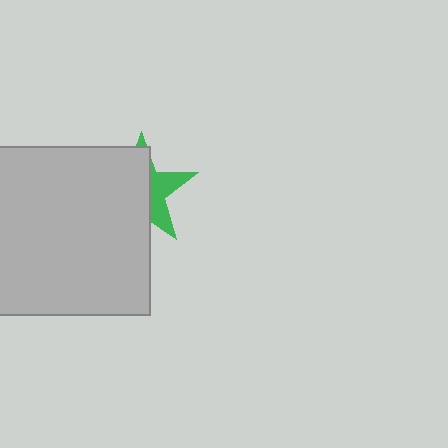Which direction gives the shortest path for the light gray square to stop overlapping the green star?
Moving left gives the shortest separation.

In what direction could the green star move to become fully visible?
The green star could move right. That would shift it out from behind the light gray square entirely.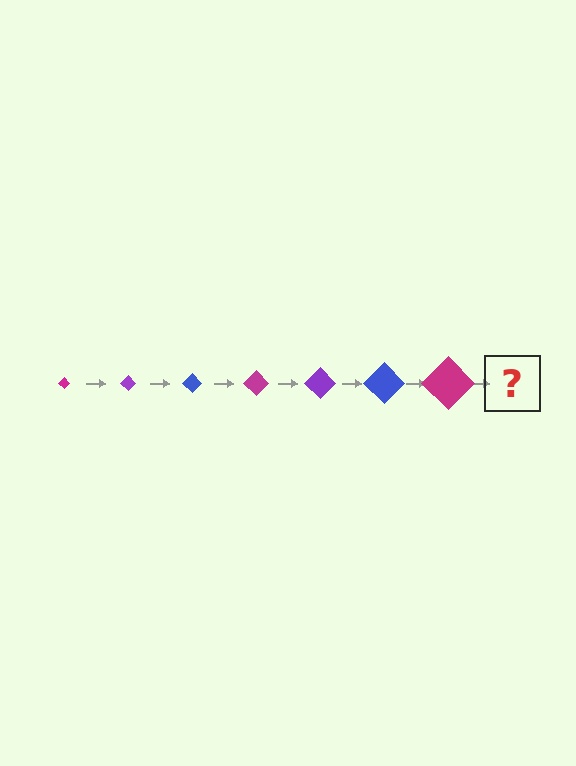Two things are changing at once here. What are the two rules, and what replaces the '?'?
The two rules are that the diamond grows larger each step and the color cycles through magenta, purple, and blue. The '?' should be a purple diamond, larger than the previous one.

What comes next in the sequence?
The next element should be a purple diamond, larger than the previous one.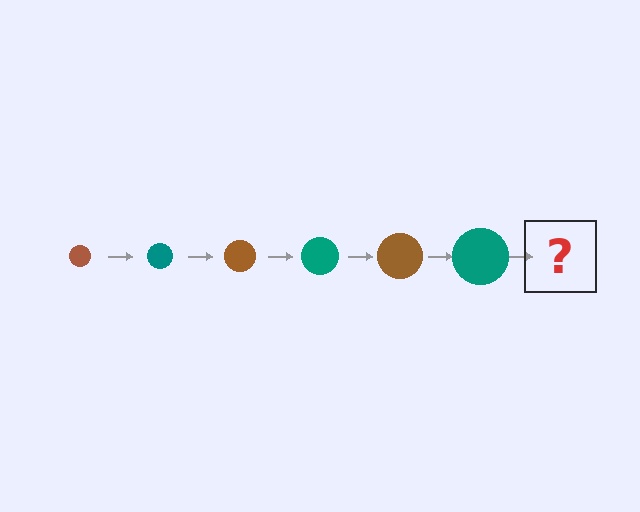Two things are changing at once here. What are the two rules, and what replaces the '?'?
The two rules are that the circle grows larger each step and the color cycles through brown and teal. The '?' should be a brown circle, larger than the previous one.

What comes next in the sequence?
The next element should be a brown circle, larger than the previous one.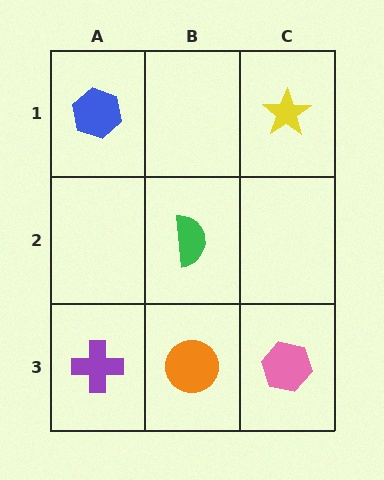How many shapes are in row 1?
2 shapes.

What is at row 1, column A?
A blue hexagon.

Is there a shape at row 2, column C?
No, that cell is empty.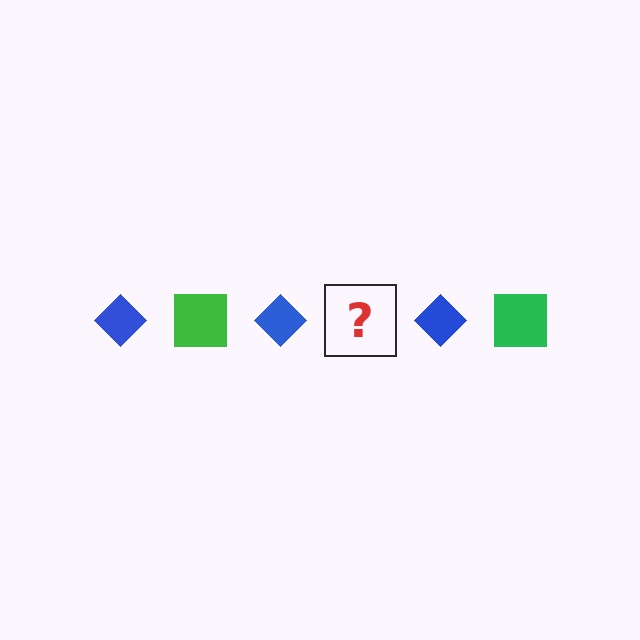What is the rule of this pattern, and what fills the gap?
The rule is that the pattern alternates between blue diamond and green square. The gap should be filled with a green square.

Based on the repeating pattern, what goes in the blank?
The blank should be a green square.